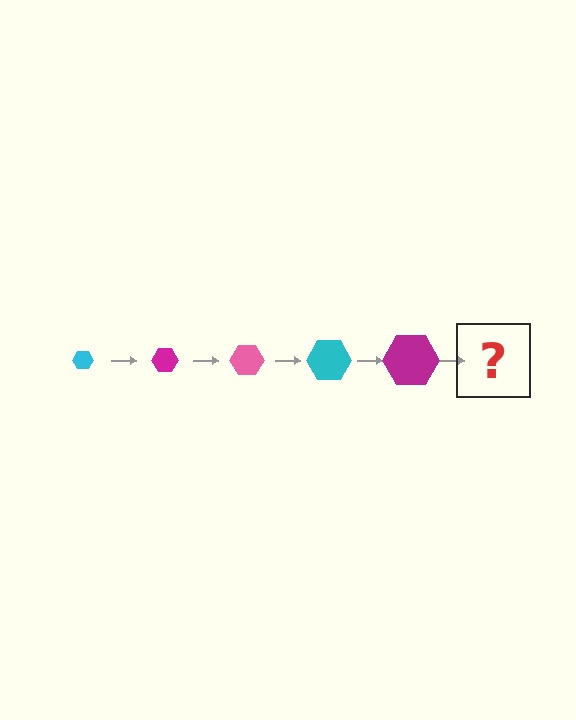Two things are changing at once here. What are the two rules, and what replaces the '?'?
The two rules are that the hexagon grows larger each step and the color cycles through cyan, magenta, and pink. The '?' should be a pink hexagon, larger than the previous one.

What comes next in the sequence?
The next element should be a pink hexagon, larger than the previous one.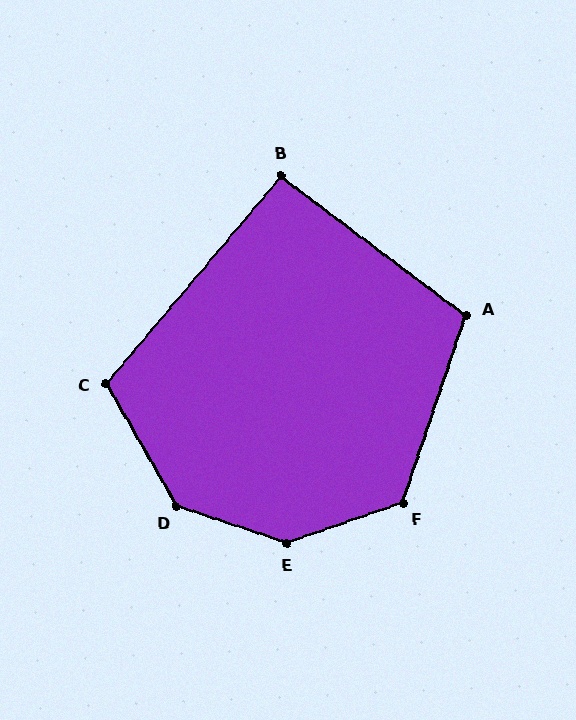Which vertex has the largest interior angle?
E, at approximately 142 degrees.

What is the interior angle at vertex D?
Approximately 139 degrees (obtuse).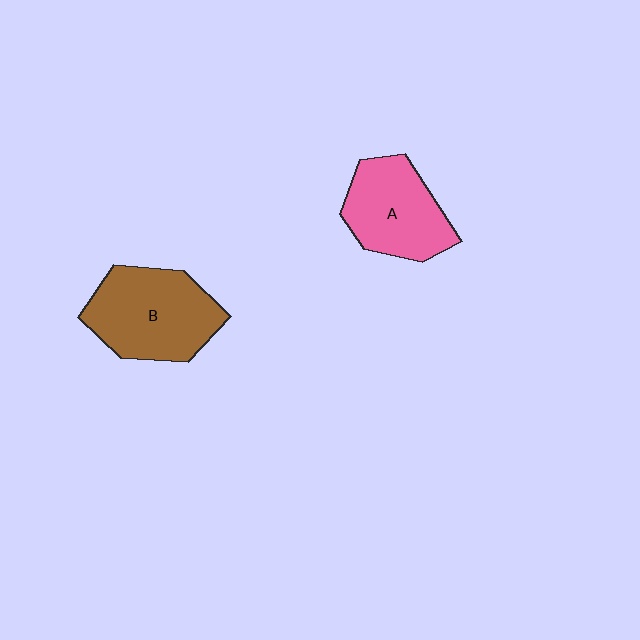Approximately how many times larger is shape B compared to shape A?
Approximately 1.2 times.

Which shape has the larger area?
Shape B (brown).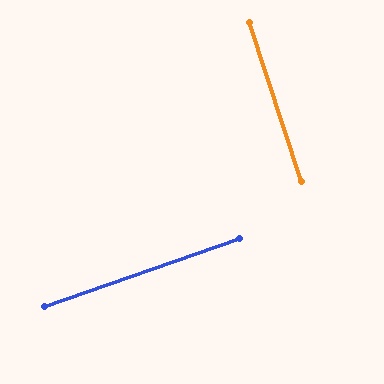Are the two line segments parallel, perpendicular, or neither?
Perpendicular — they meet at approximately 89°.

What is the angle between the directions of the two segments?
Approximately 89 degrees.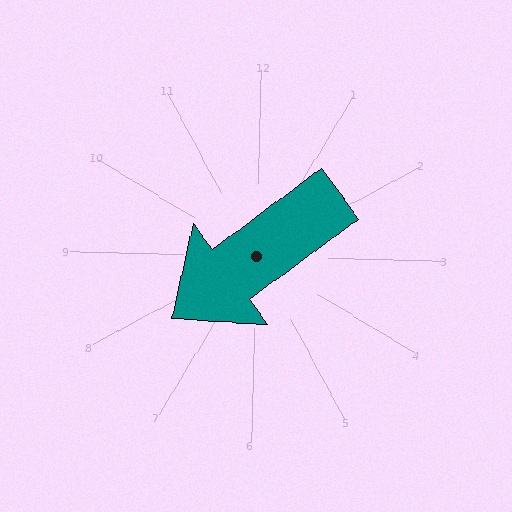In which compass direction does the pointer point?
Southwest.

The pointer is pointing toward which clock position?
Roughly 8 o'clock.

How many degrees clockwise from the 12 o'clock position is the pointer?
Approximately 232 degrees.